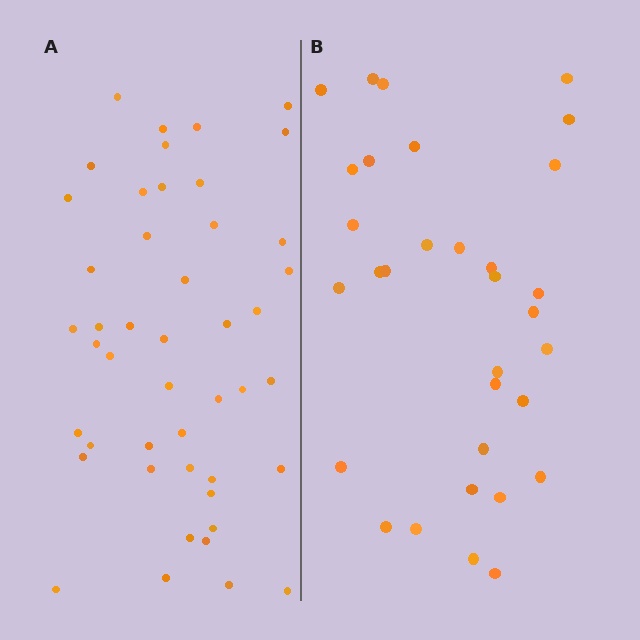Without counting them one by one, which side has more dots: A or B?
Region A (the left region) has more dots.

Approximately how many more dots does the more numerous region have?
Region A has approximately 15 more dots than region B.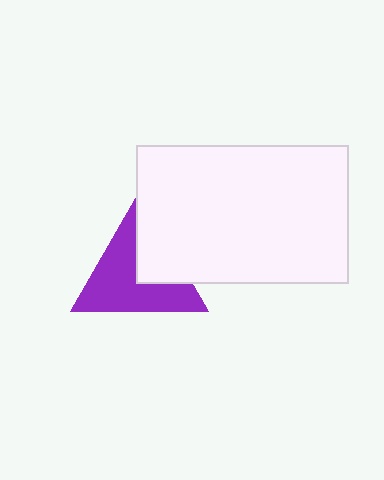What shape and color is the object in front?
The object in front is a white rectangle.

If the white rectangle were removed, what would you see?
You would see the complete purple triangle.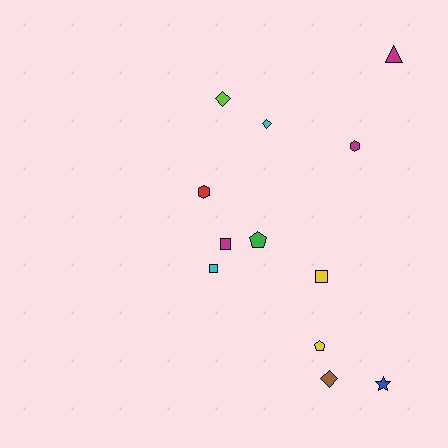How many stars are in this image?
There is 1 star.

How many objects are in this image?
There are 12 objects.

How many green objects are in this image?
There is 1 green object.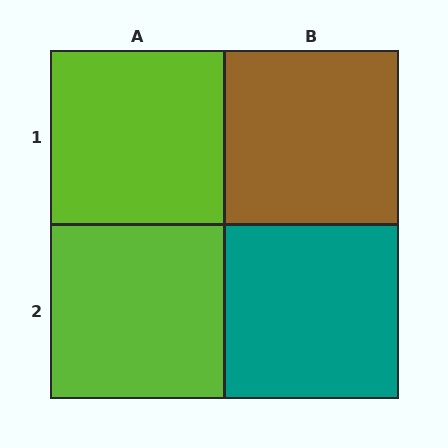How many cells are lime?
2 cells are lime.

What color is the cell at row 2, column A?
Lime.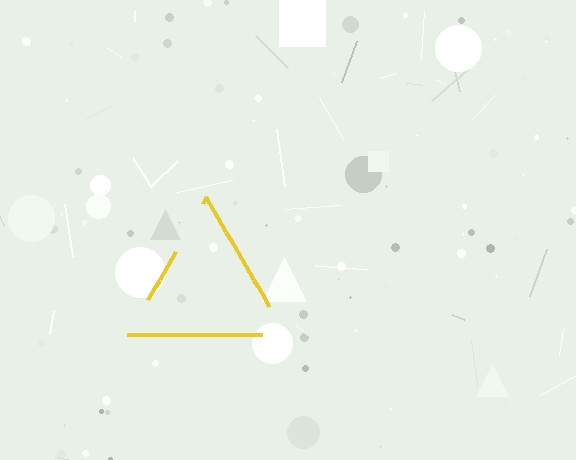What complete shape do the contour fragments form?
The contour fragments form a triangle.